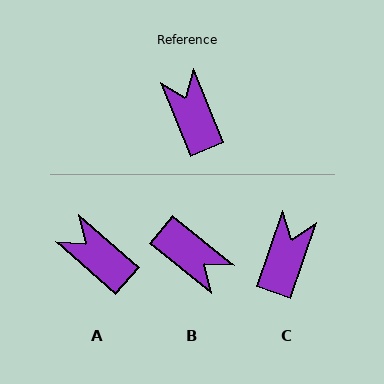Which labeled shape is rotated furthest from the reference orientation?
B, about 152 degrees away.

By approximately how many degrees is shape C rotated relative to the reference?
Approximately 41 degrees clockwise.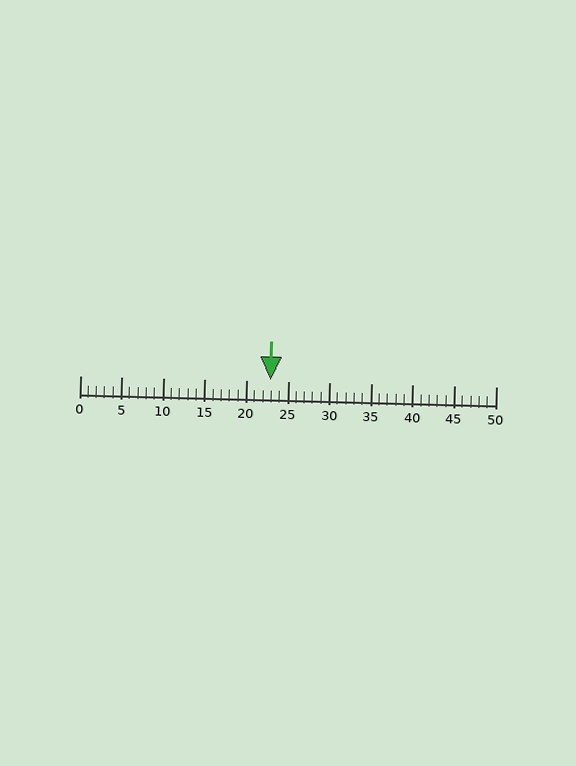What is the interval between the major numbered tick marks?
The major tick marks are spaced 5 units apart.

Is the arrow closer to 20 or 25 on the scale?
The arrow is closer to 25.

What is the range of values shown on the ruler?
The ruler shows values from 0 to 50.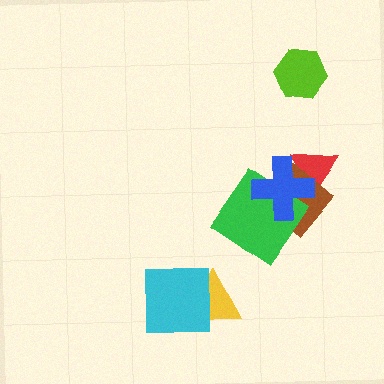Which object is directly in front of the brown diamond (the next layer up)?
The green diamond is directly in front of the brown diamond.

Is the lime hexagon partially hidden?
No, no other shape covers it.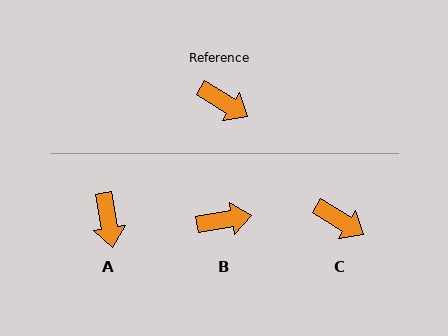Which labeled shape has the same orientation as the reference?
C.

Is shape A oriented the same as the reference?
No, it is off by about 49 degrees.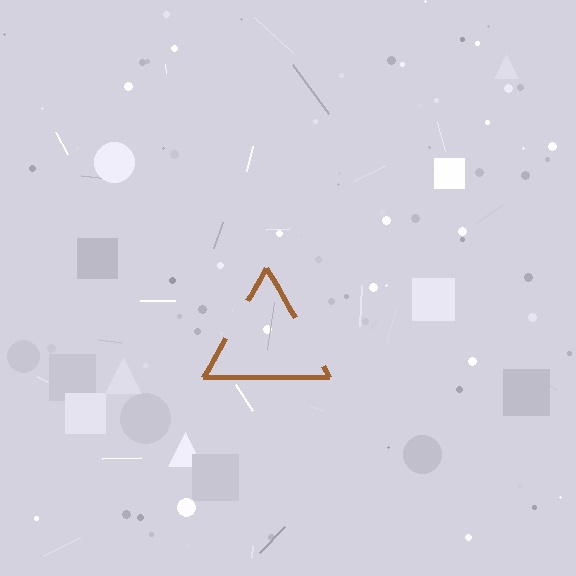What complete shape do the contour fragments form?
The contour fragments form a triangle.